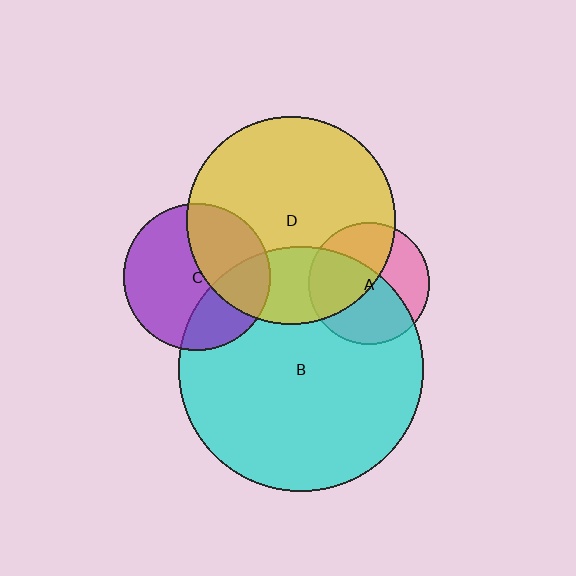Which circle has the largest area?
Circle B (cyan).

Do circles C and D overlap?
Yes.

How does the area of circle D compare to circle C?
Approximately 2.0 times.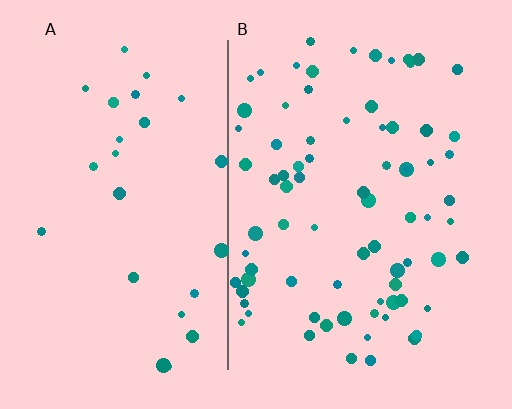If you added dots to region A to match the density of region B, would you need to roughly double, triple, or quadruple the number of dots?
Approximately triple.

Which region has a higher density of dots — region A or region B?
B (the right).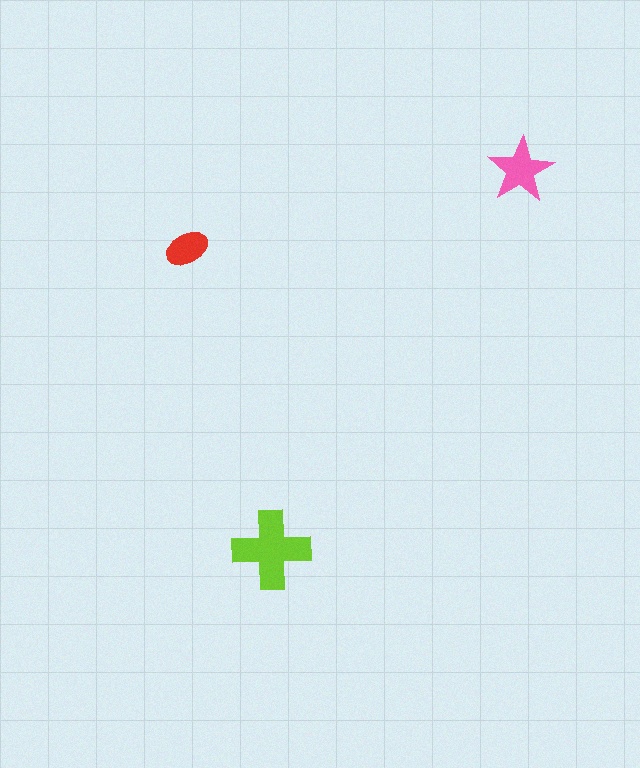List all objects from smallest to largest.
The red ellipse, the pink star, the lime cross.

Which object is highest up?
The pink star is topmost.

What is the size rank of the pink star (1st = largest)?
2nd.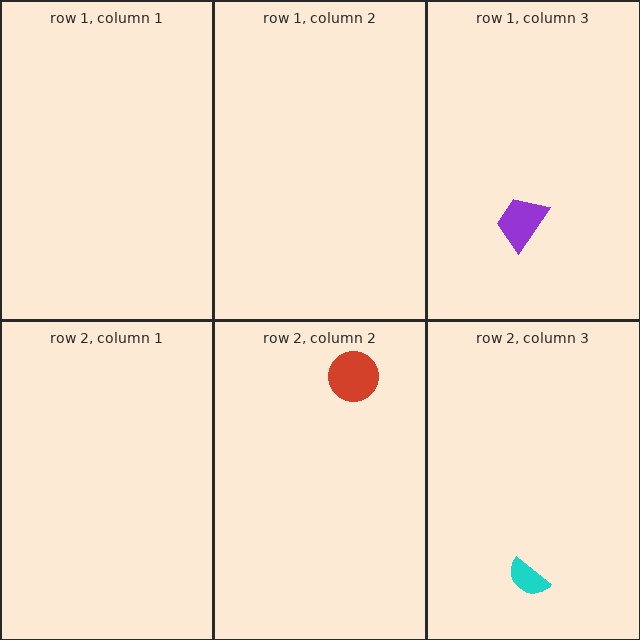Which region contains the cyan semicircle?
The row 2, column 3 region.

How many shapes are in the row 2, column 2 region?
1.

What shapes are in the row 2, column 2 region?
The red circle.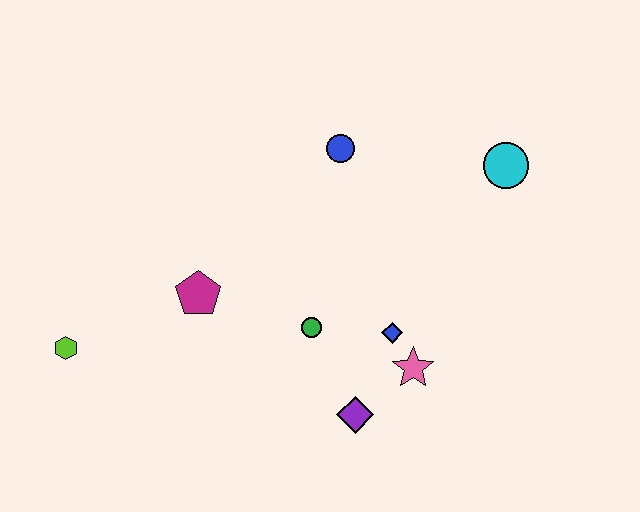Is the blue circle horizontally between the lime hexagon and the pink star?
Yes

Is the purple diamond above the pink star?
No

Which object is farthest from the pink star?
The lime hexagon is farthest from the pink star.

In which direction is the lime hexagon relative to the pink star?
The lime hexagon is to the left of the pink star.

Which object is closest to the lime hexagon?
The magenta pentagon is closest to the lime hexagon.